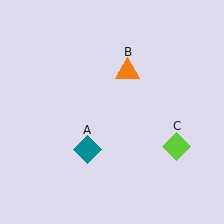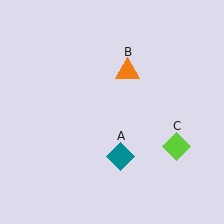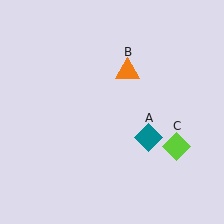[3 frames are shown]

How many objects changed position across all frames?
1 object changed position: teal diamond (object A).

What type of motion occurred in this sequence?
The teal diamond (object A) rotated counterclockwise around the center of the scene.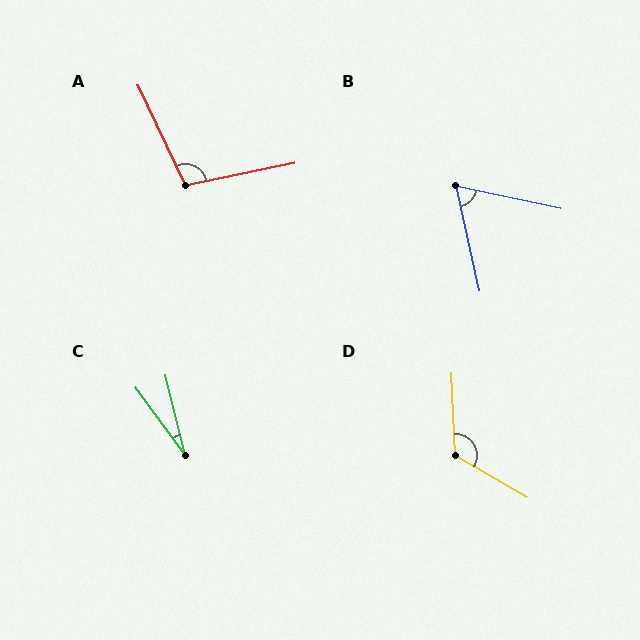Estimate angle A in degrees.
Approximately 104 degrees.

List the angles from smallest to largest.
C (23°), B (65°), A (104°), D (123°).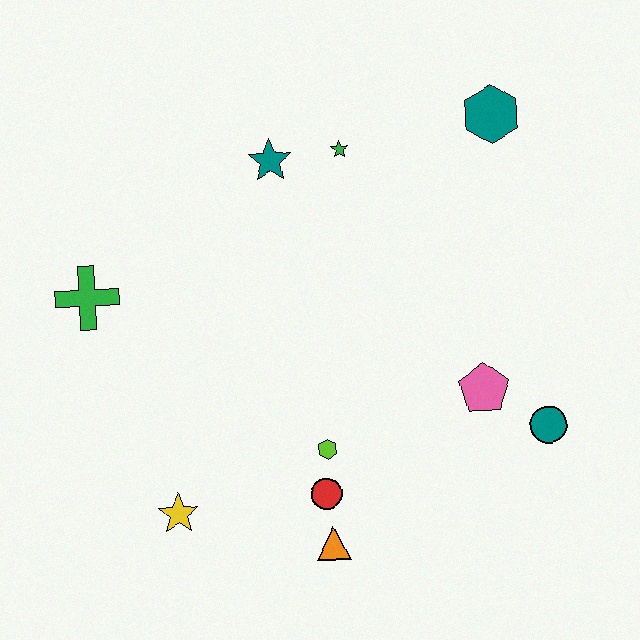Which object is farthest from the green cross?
The teal circle is farthest from the green cross.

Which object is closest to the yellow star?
The red circle is closest to the yellow star.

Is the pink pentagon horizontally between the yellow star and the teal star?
No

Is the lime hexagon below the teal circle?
Yes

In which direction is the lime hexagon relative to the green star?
The lime hexagon is below the green star.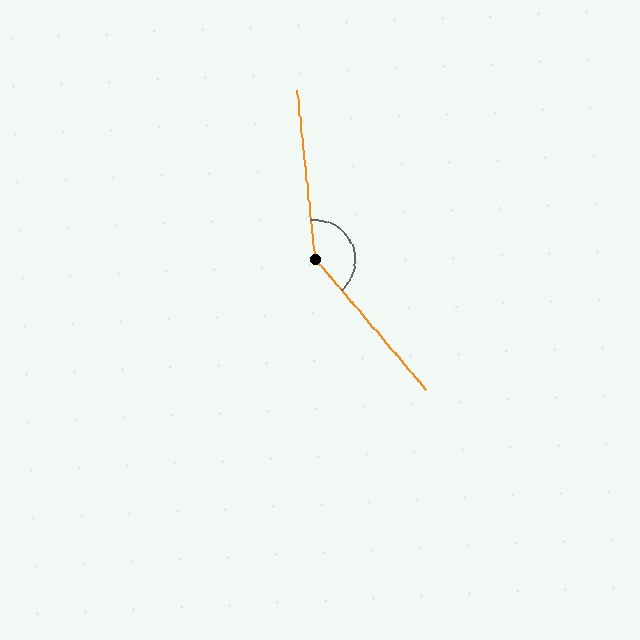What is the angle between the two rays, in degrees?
Approximately 145 degrees.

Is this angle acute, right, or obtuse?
It is obtuse.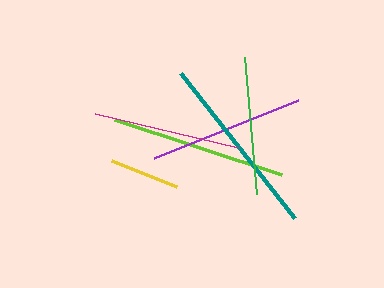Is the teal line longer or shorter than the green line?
The teal line is longer than the green line.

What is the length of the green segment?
The green segment is approximately 137 pixels long.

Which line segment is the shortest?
The yellow line is the shortest at approximately 70 pixels.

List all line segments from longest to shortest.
From longest to shortest: teal, lime, purple, magenta, green, yellow.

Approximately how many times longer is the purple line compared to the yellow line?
The purple line is approximately 2.2 times the length of the yellow line.